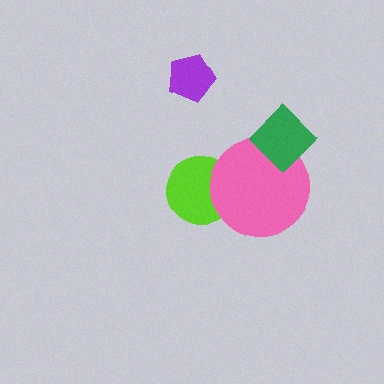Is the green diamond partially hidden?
No, no other shape covers it.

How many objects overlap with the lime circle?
1 object overlaps with the lime circle.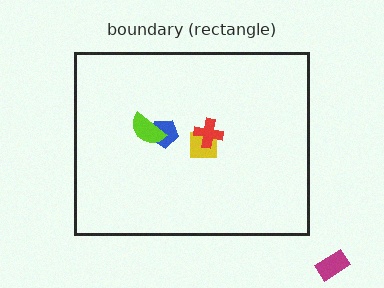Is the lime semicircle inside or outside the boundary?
Inside.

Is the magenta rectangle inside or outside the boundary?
Outside.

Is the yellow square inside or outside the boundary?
Inside.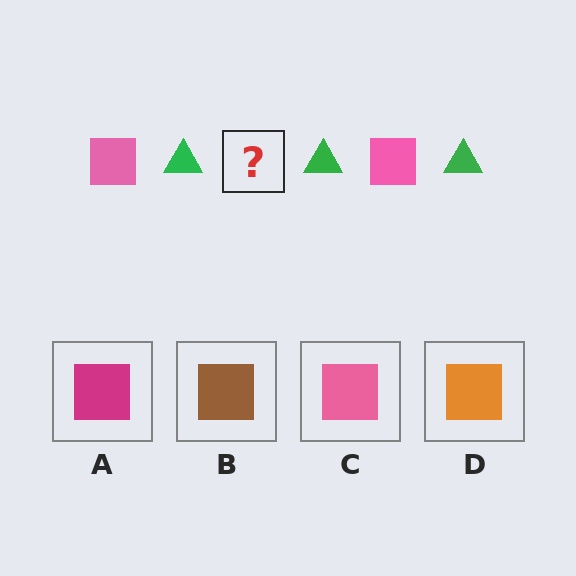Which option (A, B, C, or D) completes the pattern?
C.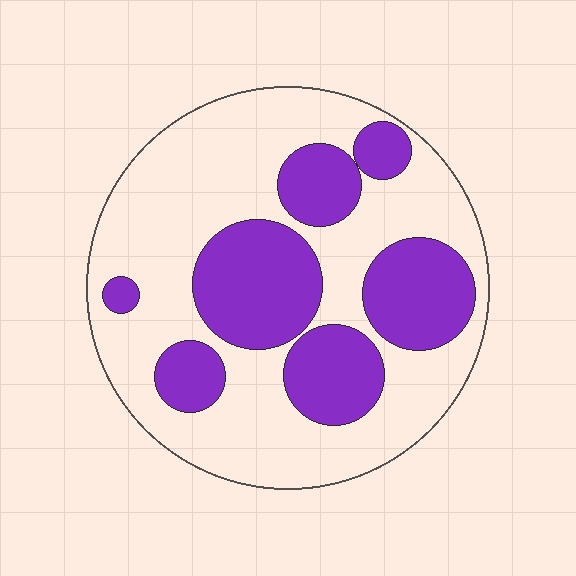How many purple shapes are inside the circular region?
7.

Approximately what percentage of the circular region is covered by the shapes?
Approximately 35%.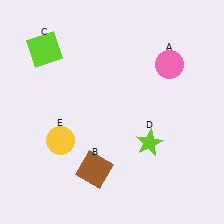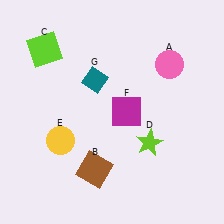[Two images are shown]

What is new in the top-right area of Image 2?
A magenta square (F) was added in the top-right area of Image 2.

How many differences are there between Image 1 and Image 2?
There are 2 differences between the two images.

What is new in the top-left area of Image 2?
A teal diamond (G) was added in the top-left area of Image 2.